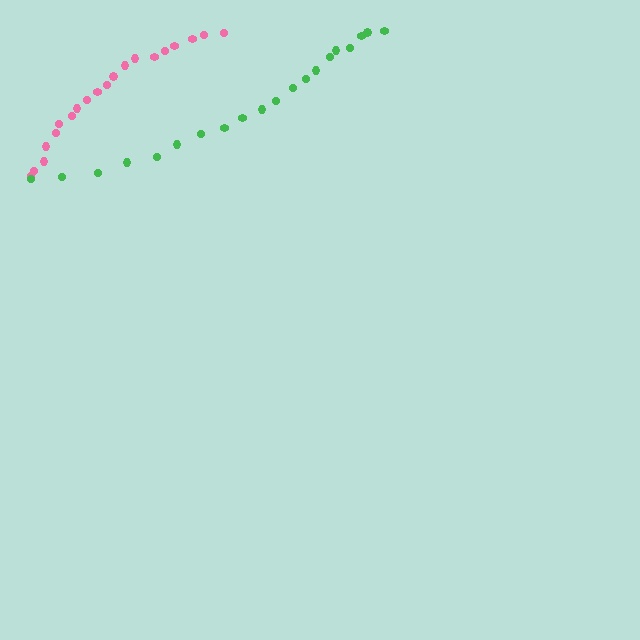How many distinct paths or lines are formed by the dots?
There are 2 distinct paths.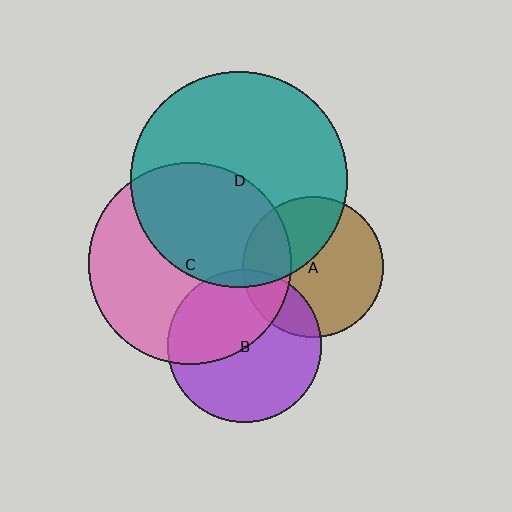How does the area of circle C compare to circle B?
Approximately 1.7 times.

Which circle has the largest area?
Circle D (teal).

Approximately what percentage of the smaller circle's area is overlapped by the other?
Approximately 40%.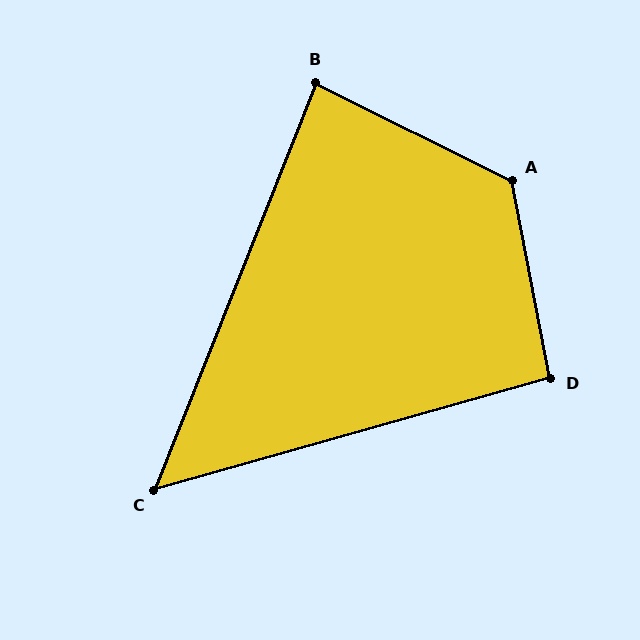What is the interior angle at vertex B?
Approximately 85 degrees (approximately right).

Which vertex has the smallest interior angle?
C, at approximately 53 degrees.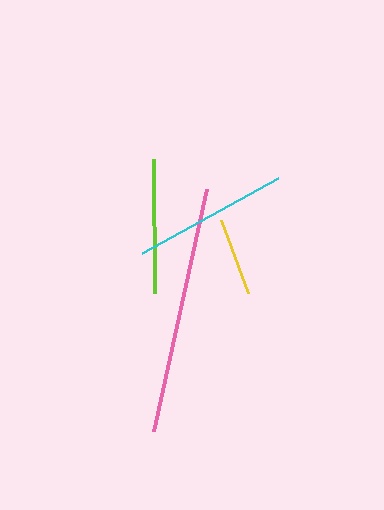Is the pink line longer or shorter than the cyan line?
The pink line is longer than the cyan line.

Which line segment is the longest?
The pink line is the longest at approximately 248 pixels.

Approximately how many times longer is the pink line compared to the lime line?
The pink line is approximately 1.9 times the length of the lime line.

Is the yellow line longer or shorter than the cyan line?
The cyan line is longer than the yellow line.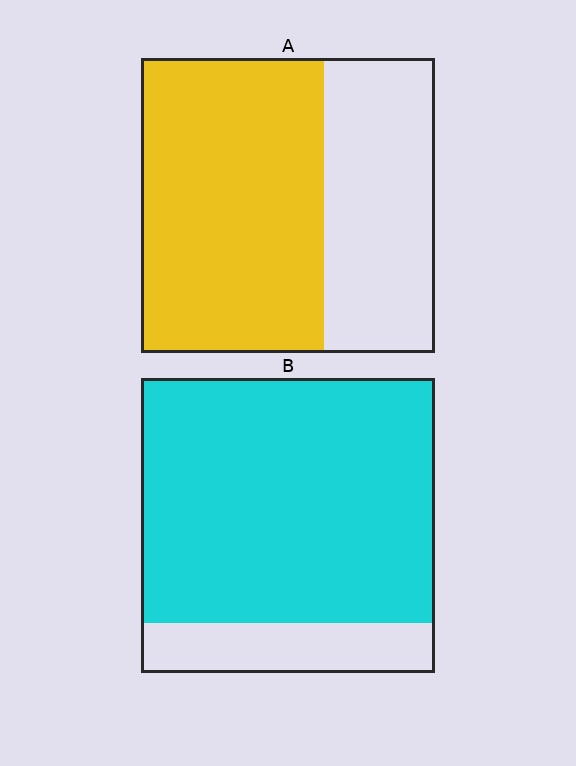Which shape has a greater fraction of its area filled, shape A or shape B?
Shape B.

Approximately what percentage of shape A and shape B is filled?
A is approximately 60% and B is approximately 85%.